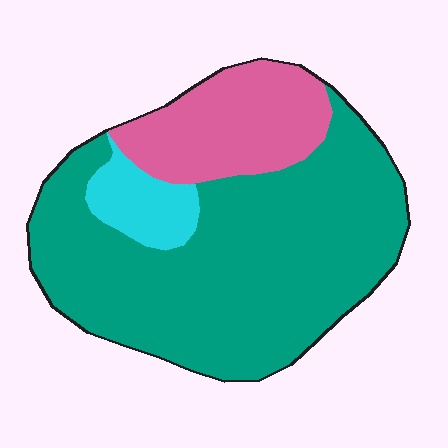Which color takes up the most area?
Teal, at roughly 70%.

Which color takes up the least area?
Cyan, at roughly 10%.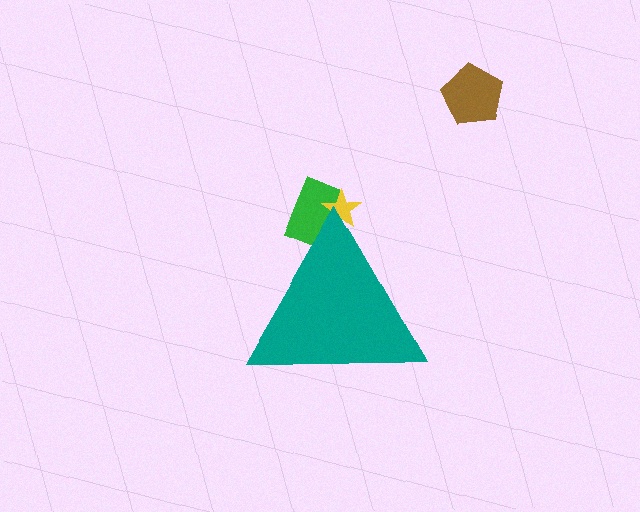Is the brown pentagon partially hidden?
No, the brown pentagon is fully visible.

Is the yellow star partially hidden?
Yes, the yellow star is partially hidden behind the teal triangle.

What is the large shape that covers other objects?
A teal triangle.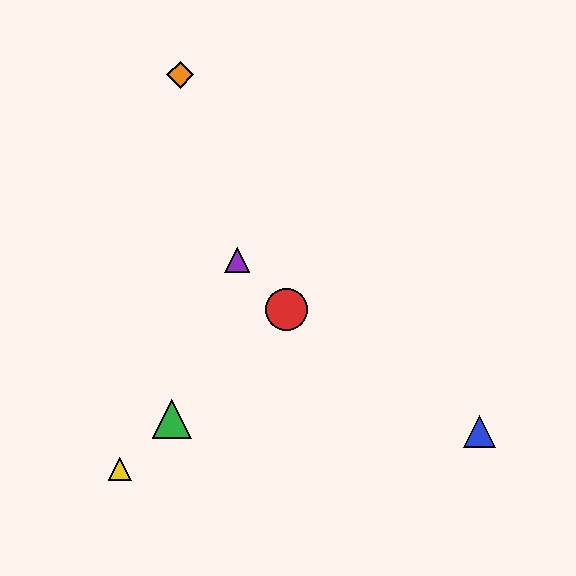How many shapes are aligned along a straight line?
3 shapes (the red circle, the green triangle, the yellow triangle) are aligned along a straight line.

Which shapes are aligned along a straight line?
The red circle, the green triangle, the yellow triangle are aligned along a straight line.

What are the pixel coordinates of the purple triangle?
The purple triangle is at (237, 260).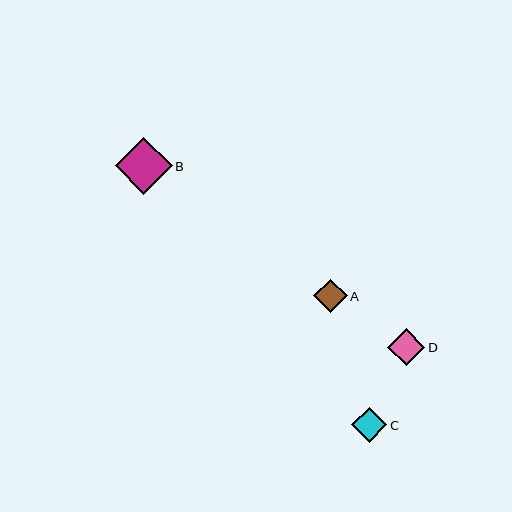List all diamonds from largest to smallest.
From largest to smallest: B, D, C, A.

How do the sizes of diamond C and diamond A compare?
Diamond C and diamond A are approximately the same size.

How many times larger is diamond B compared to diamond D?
Diamond B is approximately 1.5 times the size of diamond D.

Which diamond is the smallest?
Diamond A is the smallest with a size of approximately 34 pixels.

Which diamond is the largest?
Diamond B is the largest with a size of approximately 57 pixels.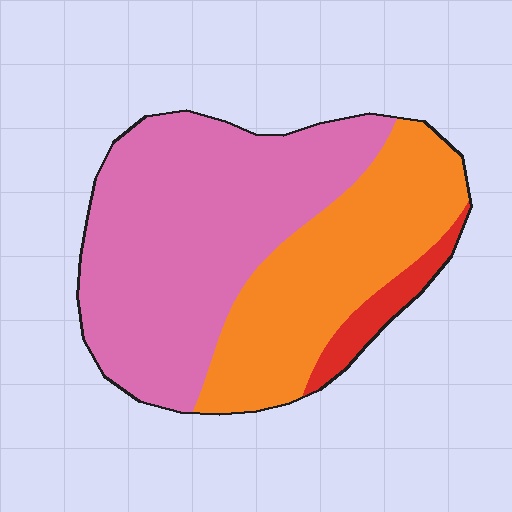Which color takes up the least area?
Red, at roughly 5%.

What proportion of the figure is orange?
Orange takes up about three eighths (3/8) of the figure.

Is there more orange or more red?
Orange.